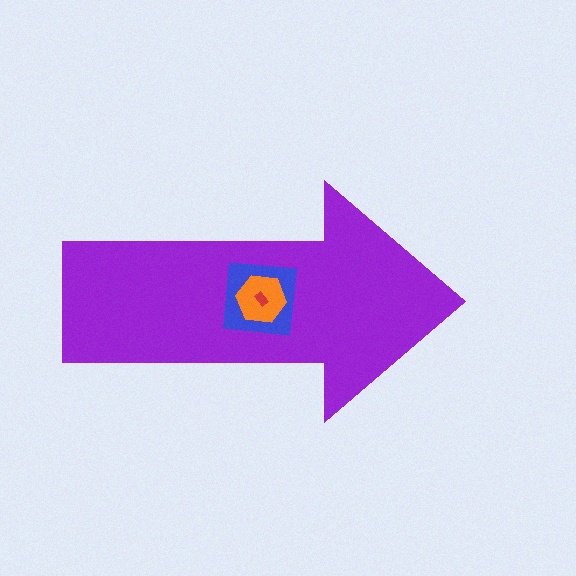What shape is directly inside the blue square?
The orange hexagon.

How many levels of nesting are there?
4.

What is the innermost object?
The red rectangle.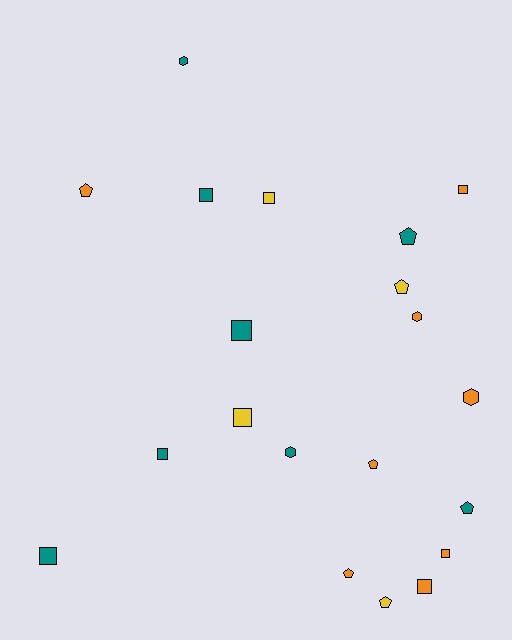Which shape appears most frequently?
Square, with 9 objects.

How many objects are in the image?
There are 20 objects.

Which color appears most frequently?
Orange, with 8 objects.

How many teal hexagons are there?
There are 2 teal hexagons.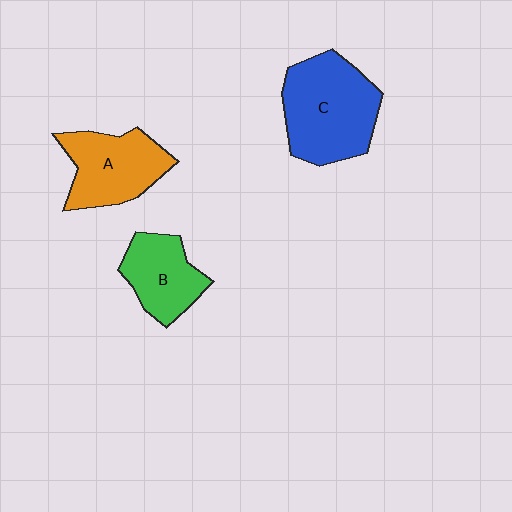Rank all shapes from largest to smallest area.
From largest to smallest: C (blue), A (orange), B (green).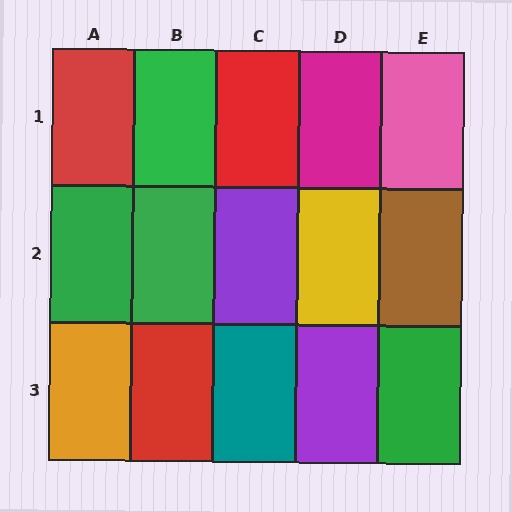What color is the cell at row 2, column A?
Green.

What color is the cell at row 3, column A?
Orange.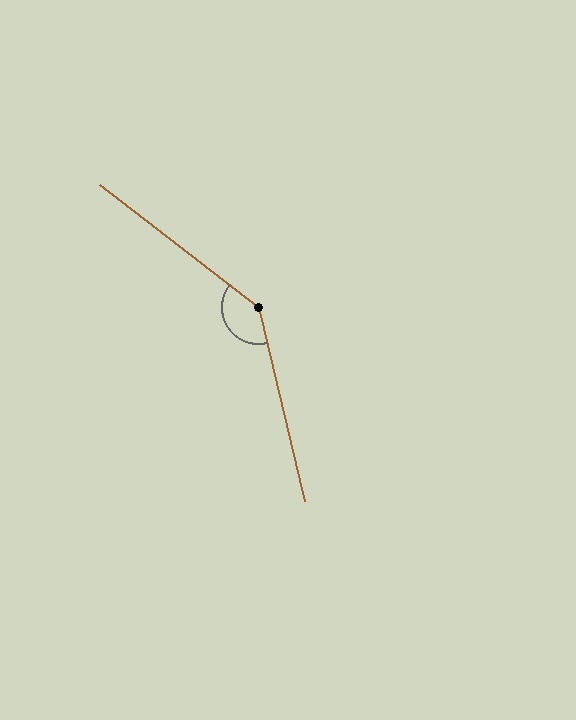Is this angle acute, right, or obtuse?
It is obtuse.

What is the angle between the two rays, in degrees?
Approximately 141 degrees.